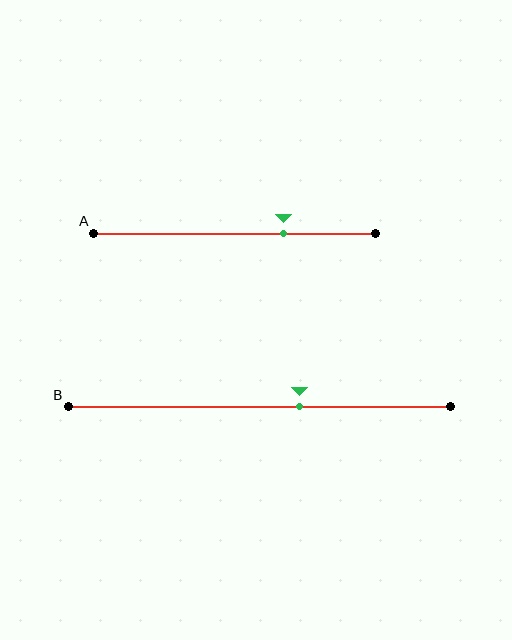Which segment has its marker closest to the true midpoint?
Segment B has its marker closest to the true midpoint.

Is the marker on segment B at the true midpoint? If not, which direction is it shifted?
No, the marker on segment B is shifted to the right by about 10% of the segment length.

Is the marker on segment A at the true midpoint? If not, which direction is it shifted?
No, the marker on segment A is shifted to the right by about 17% of the segment length.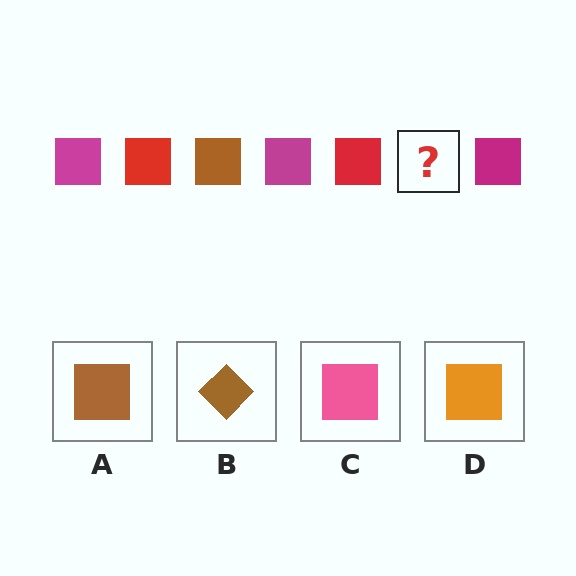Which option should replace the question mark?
Option A.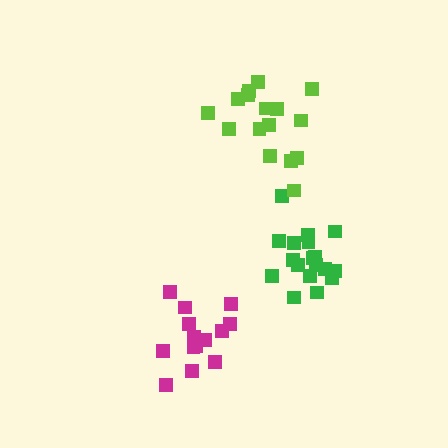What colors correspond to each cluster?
The clusters are colored: green, lime, magenta.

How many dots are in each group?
Group 1: 18 dots, Group 2: 16 dots, Group 3: 14 dots (48 total).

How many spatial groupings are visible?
There are 3 spatial groupings.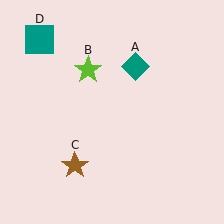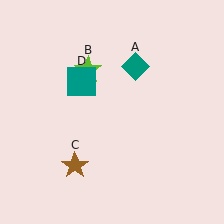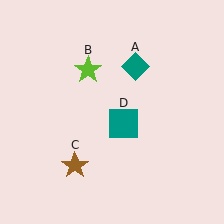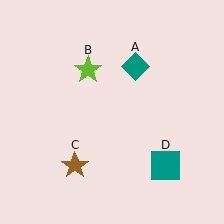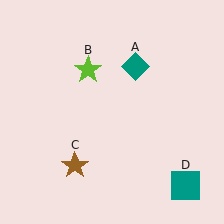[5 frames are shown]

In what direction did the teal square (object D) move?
The teal square (object D) moved down and to the right.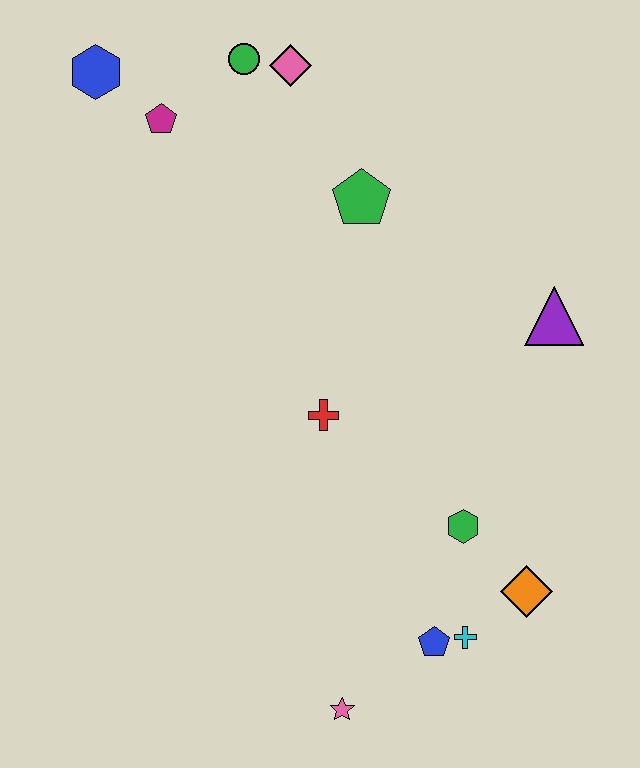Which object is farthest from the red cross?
The blue hexagon is farthest from the red cross.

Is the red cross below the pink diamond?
Yes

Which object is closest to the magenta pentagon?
The blue hexagon is closest to the magenta pentagon.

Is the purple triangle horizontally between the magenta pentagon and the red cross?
No